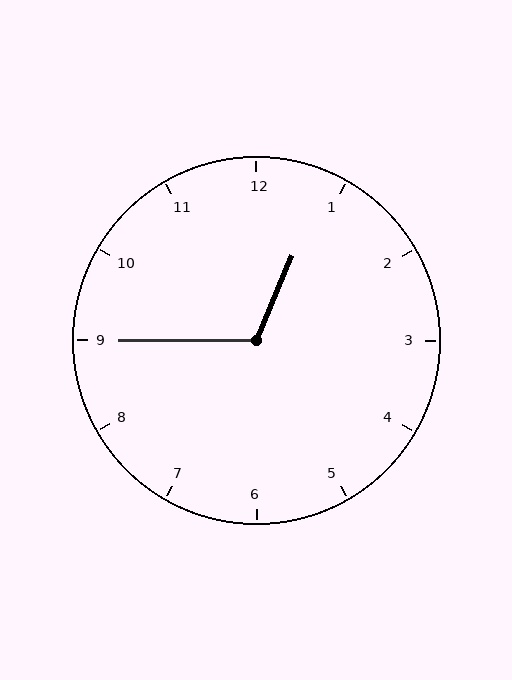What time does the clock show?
12:45.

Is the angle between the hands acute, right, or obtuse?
It is obtuse.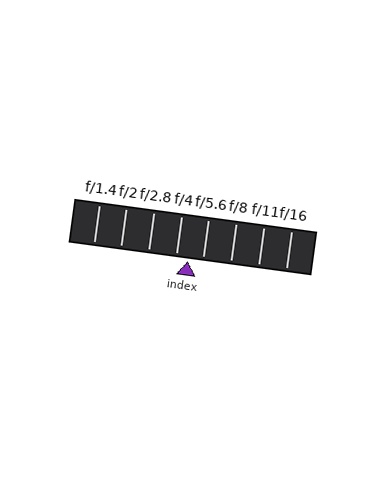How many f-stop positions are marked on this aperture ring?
There are 8 f-stop positions marked.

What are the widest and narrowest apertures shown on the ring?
The widest aperture shown is f/1.4 and the narrowest is f/16.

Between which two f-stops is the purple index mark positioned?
The index mark is between f/4 and f/5.6.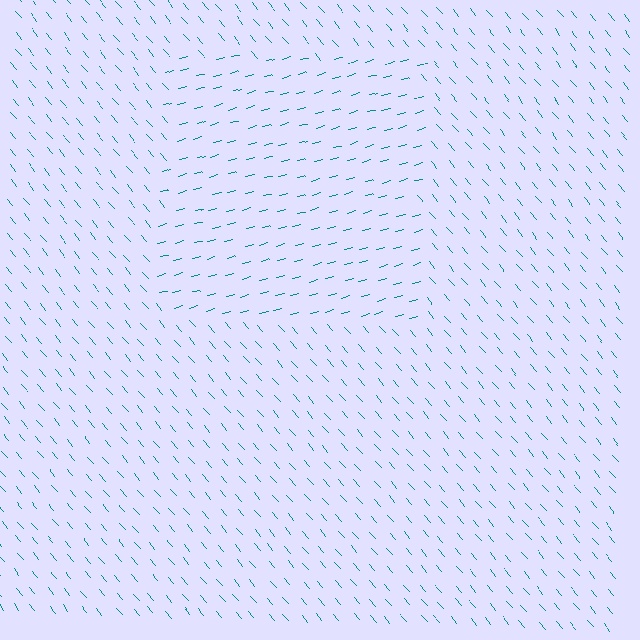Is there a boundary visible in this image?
Yes, there is a texture boundary formed by a change in line orientation.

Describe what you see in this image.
The image is filled with small teal line segments. A rectangle region in the image has lines oriented differently from the surrounding lines, creating a visible texture boundary.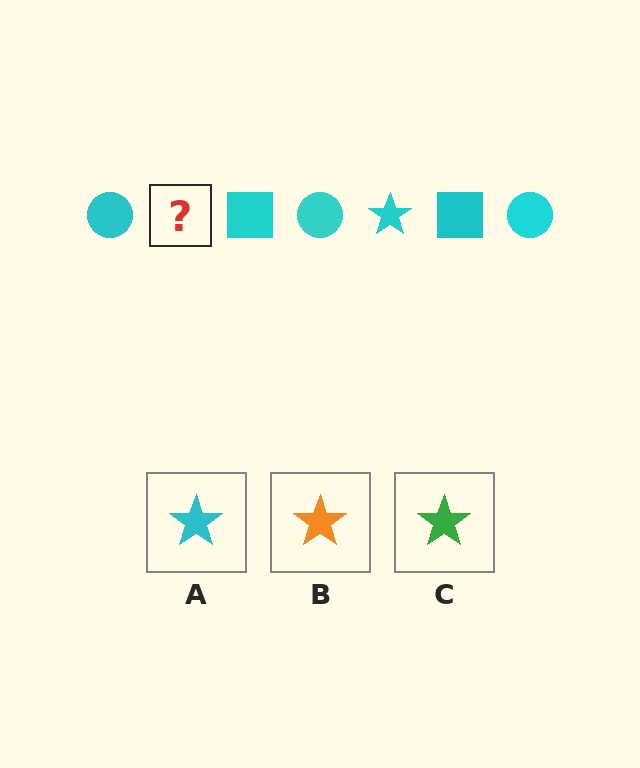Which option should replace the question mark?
Option A.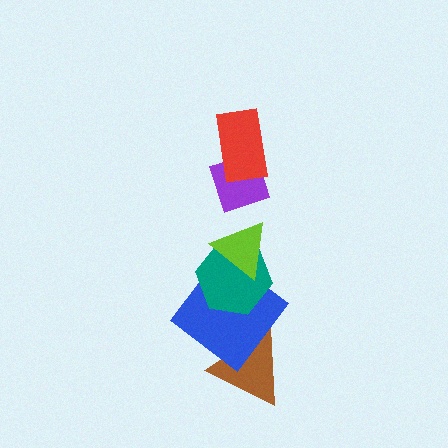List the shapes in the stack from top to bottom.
From top to bottom: the red rectangle, the purple diamond, the lime triangle, the teal hexagon, the blue diamond, the brown triangle.